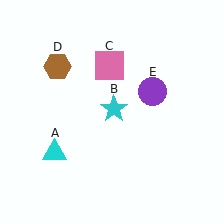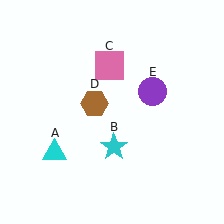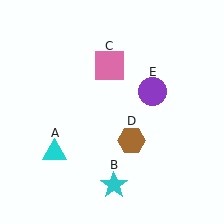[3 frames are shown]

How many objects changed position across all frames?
2 objects changed position: cyan star (object B), brown hexagon (object D).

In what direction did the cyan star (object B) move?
The cyan star (object B) moved down.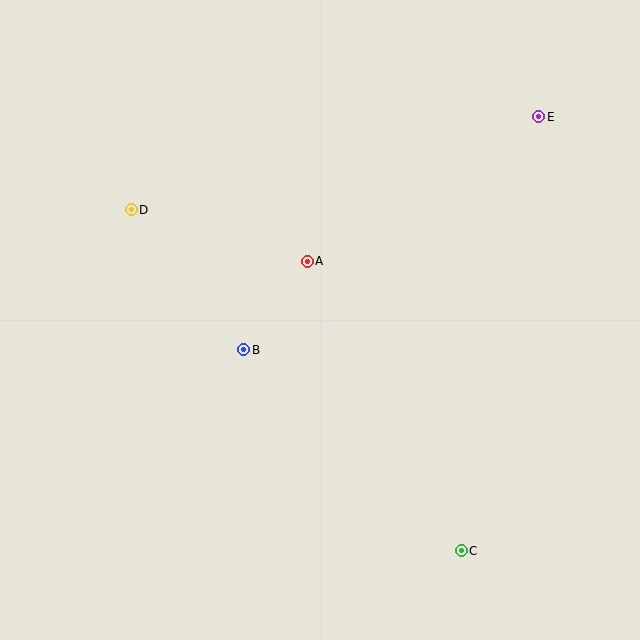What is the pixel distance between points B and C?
The distance between B and C is 296 pixels.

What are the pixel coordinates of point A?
Point A is at (307, 261).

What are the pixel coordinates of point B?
Point B is at (244, 350).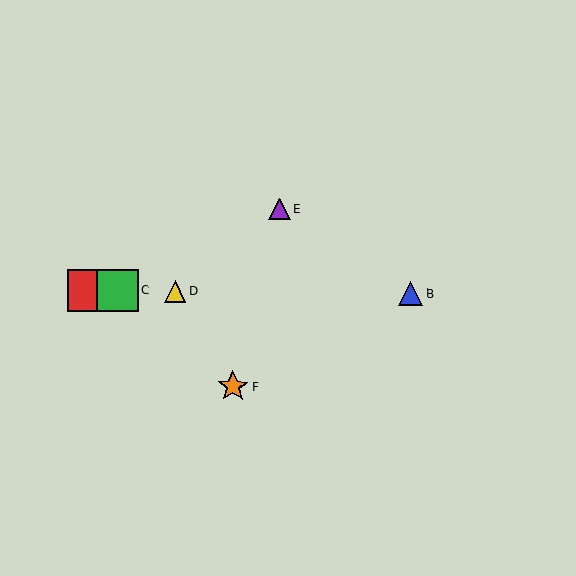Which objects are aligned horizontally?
Objects A, B, C, D are aligned horizontally.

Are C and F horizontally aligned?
No, C is at y≈291 and F is at y≈387.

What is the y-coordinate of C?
Object C is at y≈291.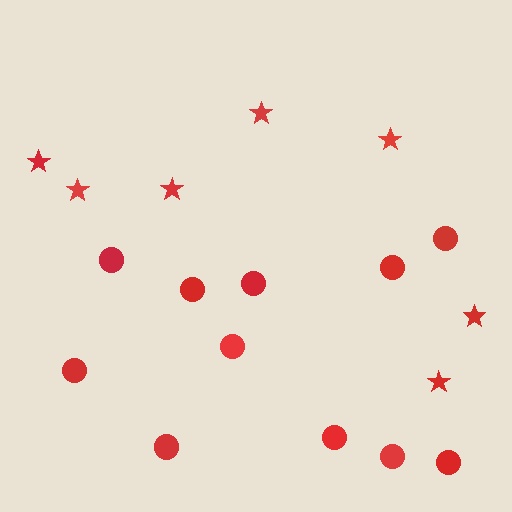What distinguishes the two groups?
There are 2 groups: one group of circles (11) and one group of stars (7).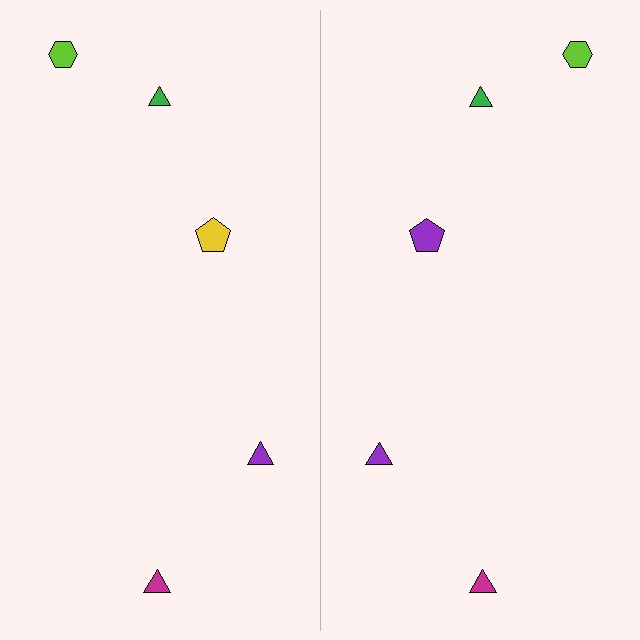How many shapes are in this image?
There are 10 shapes in this image.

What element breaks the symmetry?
The purple pentagon on the right side breaks the symmetry — its mirror counterpart is yellow.